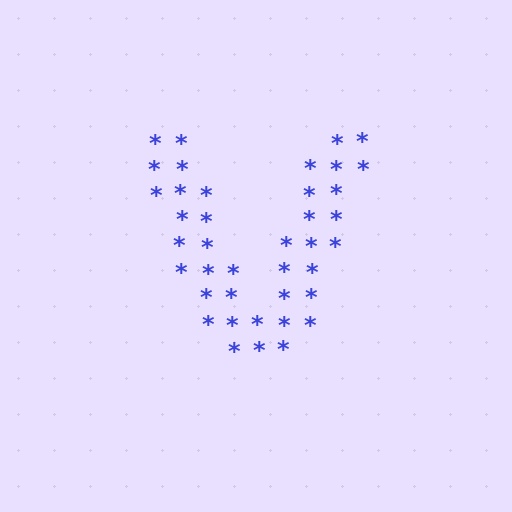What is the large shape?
The large shape is the letter V.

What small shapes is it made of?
It is made of small asterisks.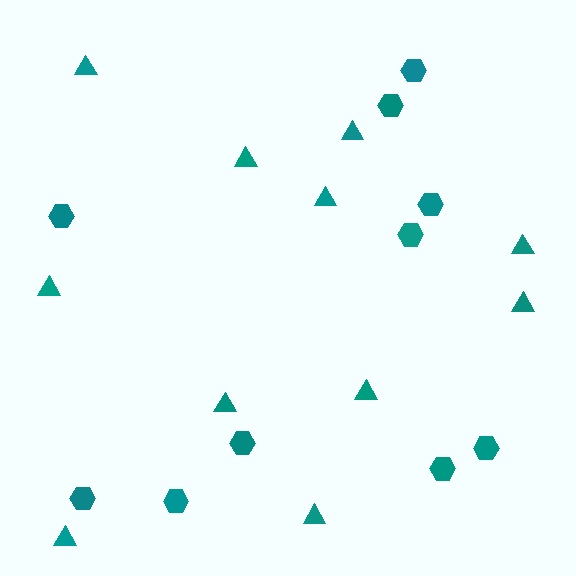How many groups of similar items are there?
There are 2 groups: one group of triangles (11) and one group of hexagons (10).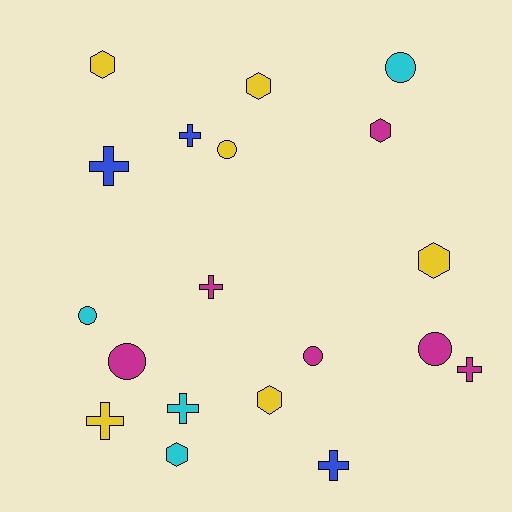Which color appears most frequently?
Magenta, with 6 objects.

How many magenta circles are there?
There are 3 magenta circles.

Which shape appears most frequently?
Cross, with 7 objects.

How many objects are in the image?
There are 19 objects.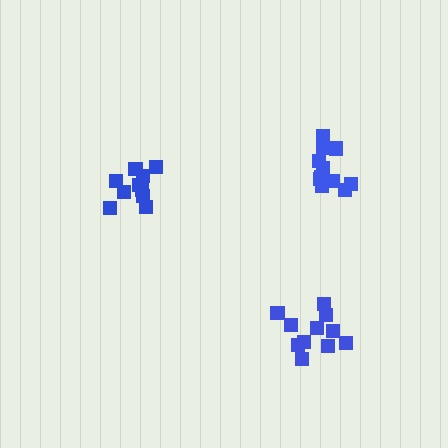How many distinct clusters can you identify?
There are 3 distinct clusters.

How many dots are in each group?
Group 1: 11 dots, Group 2: 11 dots, Group 3: 10 dots (32 total).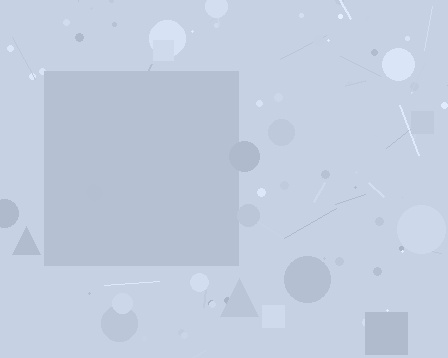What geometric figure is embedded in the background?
A square is embedded in the background.